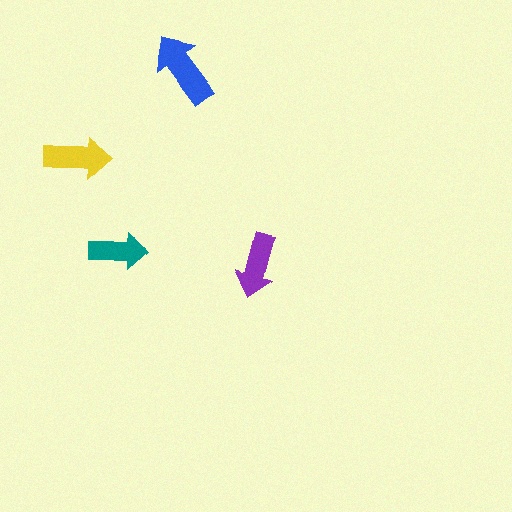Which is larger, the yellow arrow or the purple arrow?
The yellow one.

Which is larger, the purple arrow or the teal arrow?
The purple one.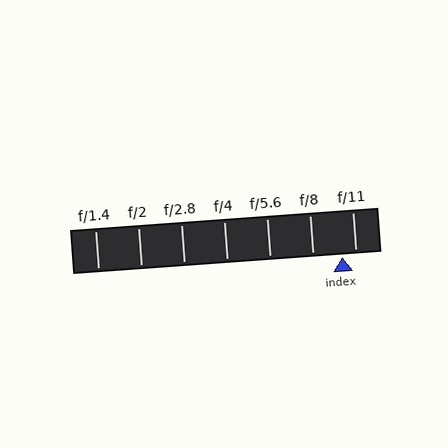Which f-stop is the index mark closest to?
The index mark is closest to f/11.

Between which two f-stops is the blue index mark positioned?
The index mark is between f/8 and f/11.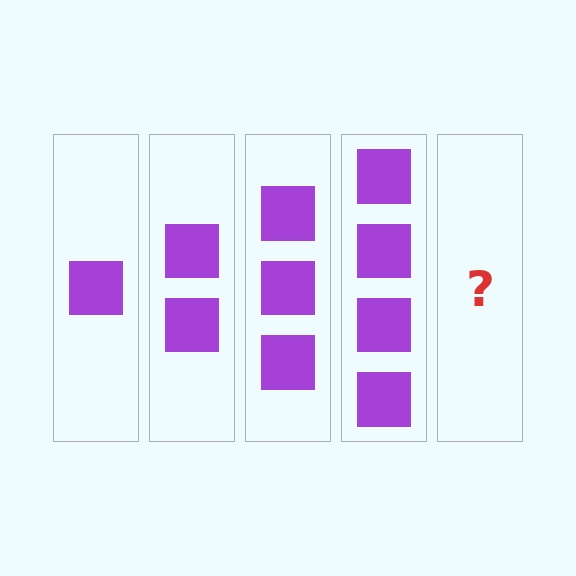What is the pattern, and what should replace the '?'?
The pattern is that each step adds one more square. The '?' should be 5 squares.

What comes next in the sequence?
The next element should be 5 squares.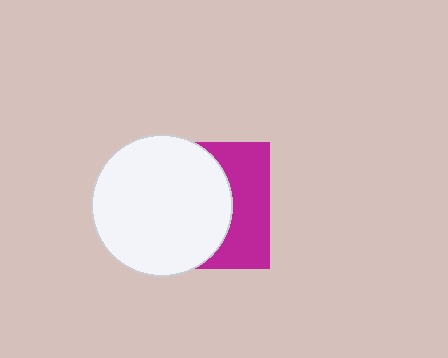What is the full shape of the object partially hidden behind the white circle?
The partially hidden object is a magenta square.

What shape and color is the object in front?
The object in front is a white circle.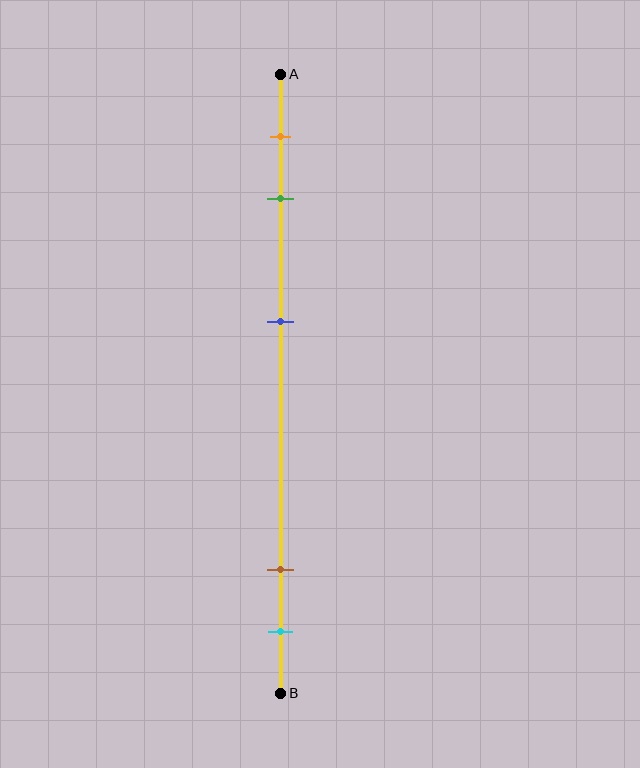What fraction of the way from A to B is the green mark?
The green mark is approximately 20% (0.2) of the way from A to B.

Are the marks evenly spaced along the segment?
No, the marks are not evenly spaced.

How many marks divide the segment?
There are 5 marks dividing the segment.